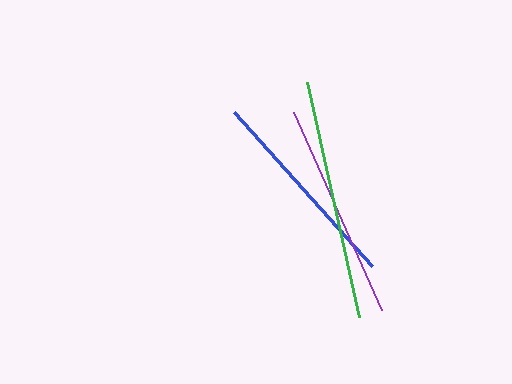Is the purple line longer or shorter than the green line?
The green line is longer than the purple line.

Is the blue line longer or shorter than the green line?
The green line is longer than the blue line.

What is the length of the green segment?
The green segment is approximately 241 pixels long.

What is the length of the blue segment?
The blue segment is approximately 207 pixels long.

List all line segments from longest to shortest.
From longest to shortest: green, purple, blue.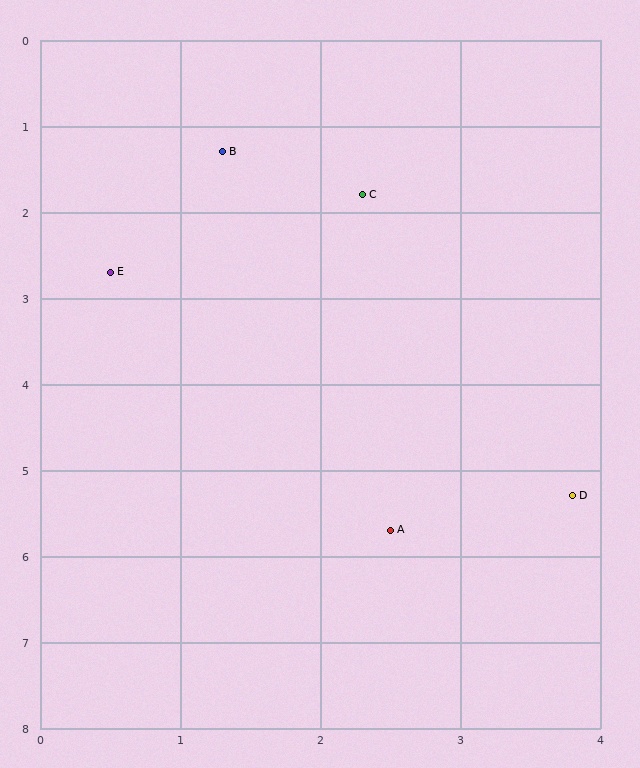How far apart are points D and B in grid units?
Points D and B are about 4.7 grid units apart.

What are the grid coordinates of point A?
Point A is at approximately (2.5, 5.7).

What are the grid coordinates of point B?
Point B is at approximately (1.3, 1.3).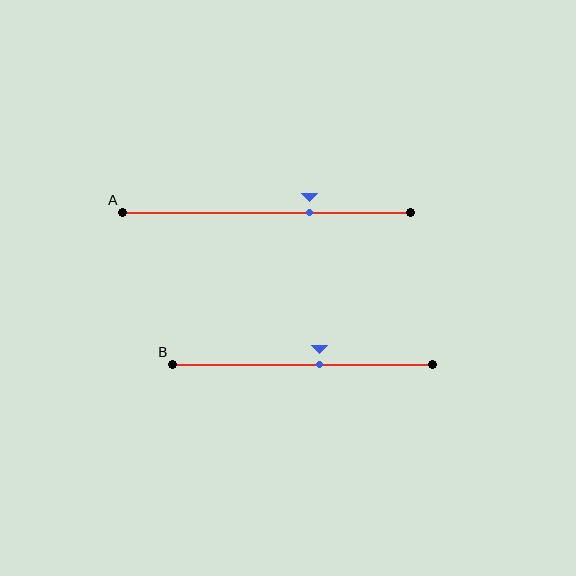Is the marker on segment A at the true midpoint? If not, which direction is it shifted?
No, the marker on segment A is shifted to the right by about 15% of the segment length.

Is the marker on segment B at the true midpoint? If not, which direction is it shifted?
No, the marker on segment B is shifted to the right by about 7% of the segment length.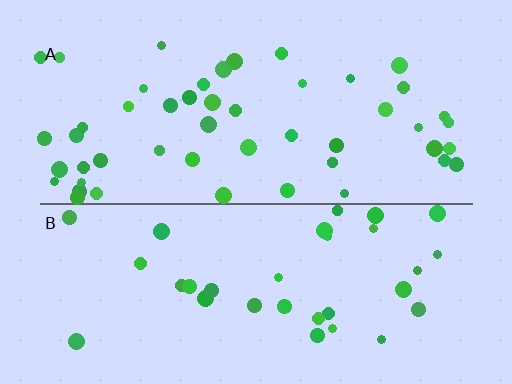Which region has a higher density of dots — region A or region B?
A (the top).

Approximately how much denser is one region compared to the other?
Approximately 1.5× — region A over region B.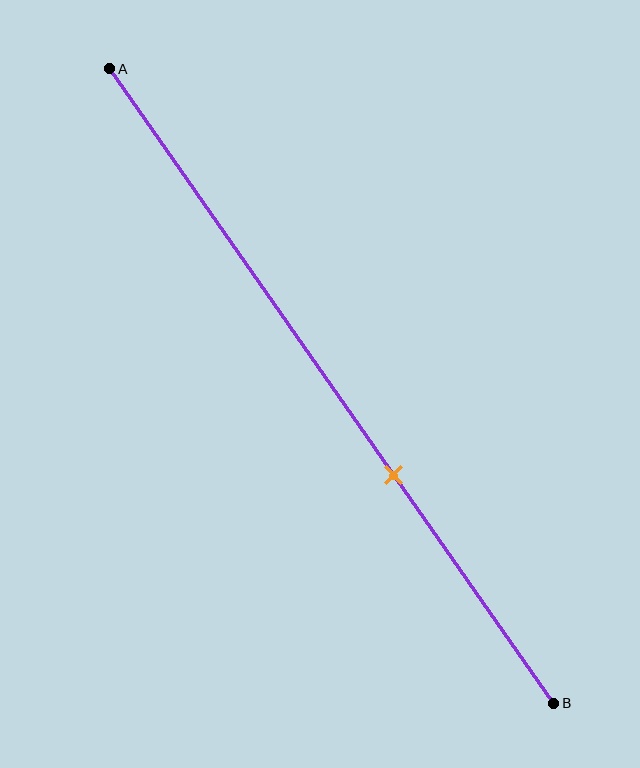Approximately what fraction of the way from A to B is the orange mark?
The orange mark is approximately 65% of the way from A to B.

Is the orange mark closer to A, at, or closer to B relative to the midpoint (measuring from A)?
The orange mark is closer to point B than the midpoint of segment AB.